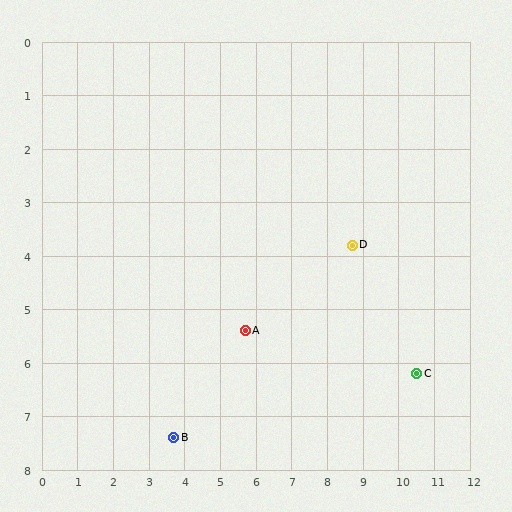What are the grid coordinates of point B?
Point B is at approximately (3.7, 7.4).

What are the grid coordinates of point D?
Point D is at approximately (8.7, 3.8).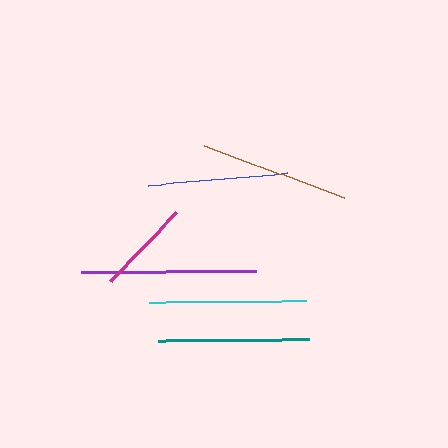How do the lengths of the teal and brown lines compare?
The teal and brown lines are approximately the same length.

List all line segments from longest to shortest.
From longest to shortest: purple, cyan, teal, brown, blue, magenta.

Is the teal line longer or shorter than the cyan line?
The cyan line is longer than the teal line.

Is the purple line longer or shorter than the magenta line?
The purple line is longer than the magenta line.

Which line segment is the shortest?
The magenta line is the shortest at approximately 94 pixels.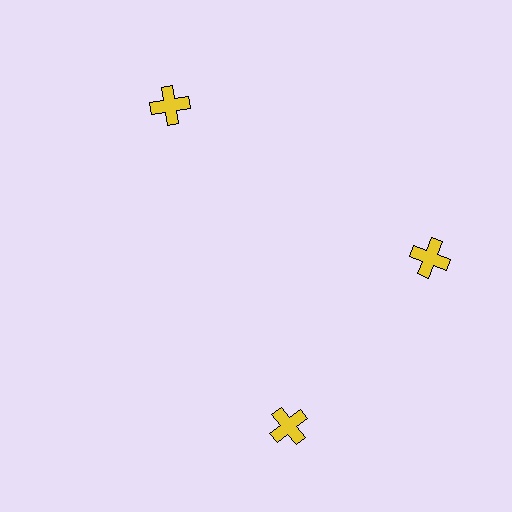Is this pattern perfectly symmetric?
No. The 3 yellow crosses are arranged in a ring, but one element near the 7 o'clock position is rotated out of alignment along the ring, breaking the 3-fold rotational symmetry.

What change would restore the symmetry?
The symmetry would be restored by rotating it back into even spacing with its neighbors so that all 3 crosses sit at equal angles and equal distance from the center.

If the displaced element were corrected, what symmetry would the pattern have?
It would have 3-fold rotational symmetry — the pattern would map onto itself every 120 degrees.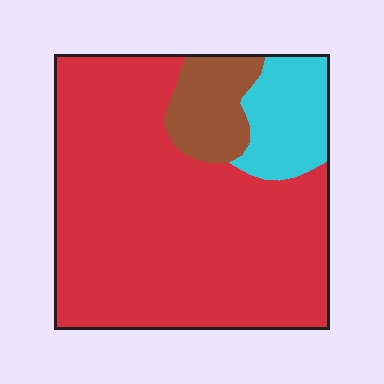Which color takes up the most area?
Red, at roughly 75%.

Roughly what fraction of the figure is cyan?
Cyan takes up about one eighth (1/8) of the figure.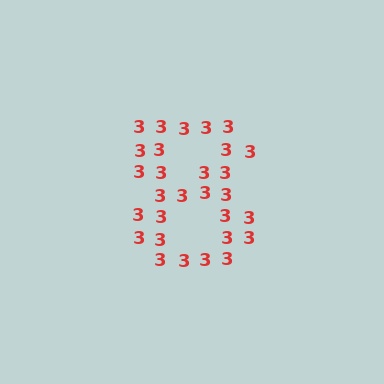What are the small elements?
The small elements are digit 3's.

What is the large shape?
The large shape is the digit 8.